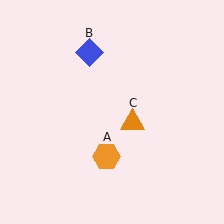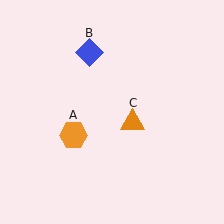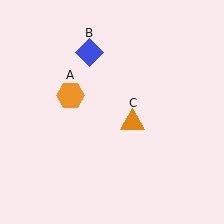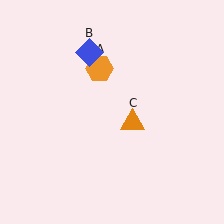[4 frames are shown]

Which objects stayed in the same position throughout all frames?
Blue diamond (object B) and orange triangle (object C) remained stationary.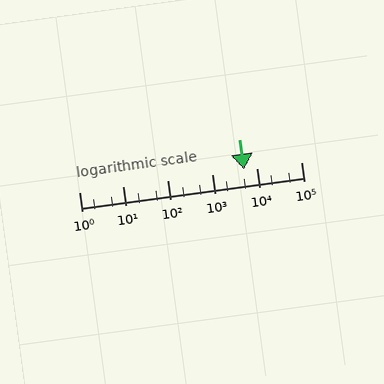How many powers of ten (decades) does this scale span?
The scale spans 5 decades, from 1 to 100000.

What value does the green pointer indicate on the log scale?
The pointer indicates approximately 5100.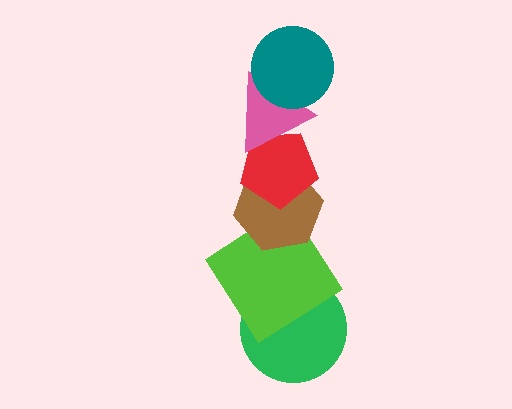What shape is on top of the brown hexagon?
The red pentagon is on top of the brown hexagon.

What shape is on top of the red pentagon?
The pink triangle is on top of the red pentagon.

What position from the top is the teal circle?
The teal circle is 1st from the top.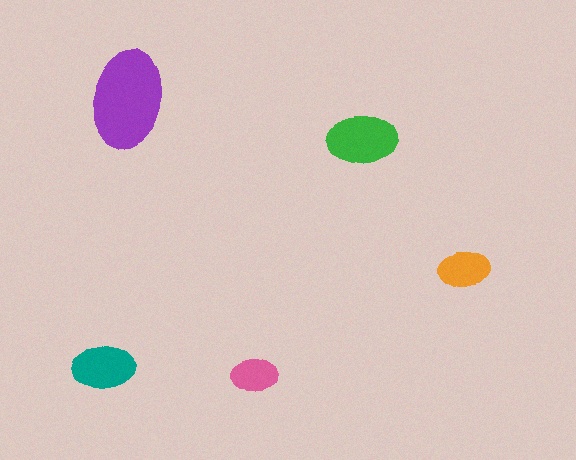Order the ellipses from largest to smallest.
the purple one, the green one, the teal one, the orange one, the pink one.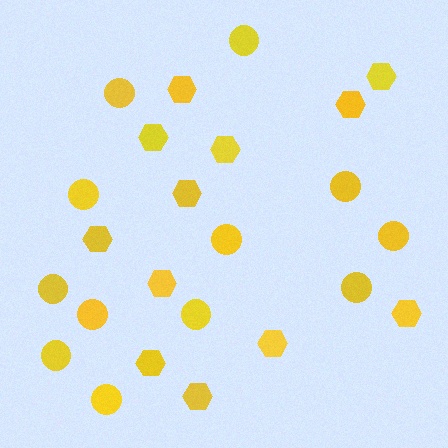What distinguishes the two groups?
There are 2 groups: one group of circles (12) and one group of hexagons (12).